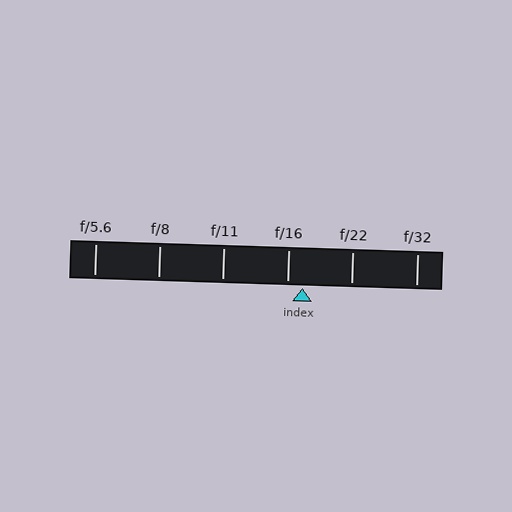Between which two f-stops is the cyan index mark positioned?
The index mark is between f/16 and f/22.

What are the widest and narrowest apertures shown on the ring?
The widest aperture shown is f/5.6 and the narrowest is f/32.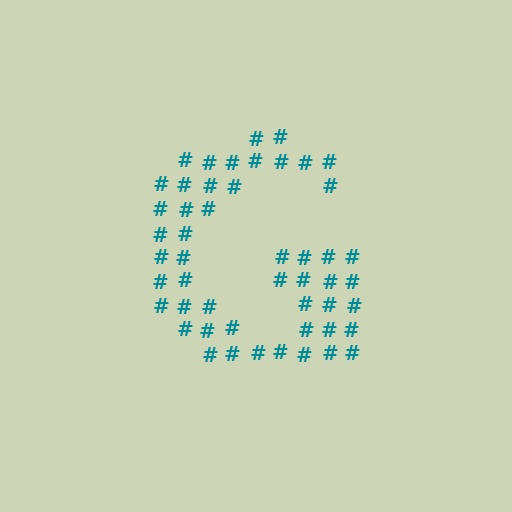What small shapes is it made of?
It is made of small hash symbols.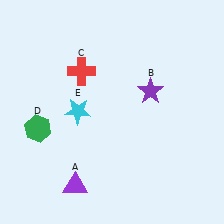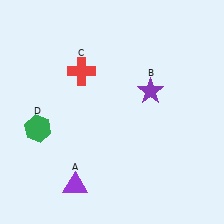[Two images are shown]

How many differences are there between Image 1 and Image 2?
There is 1 difference between the two images.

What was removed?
The cyan star (E) was removed in Image 2.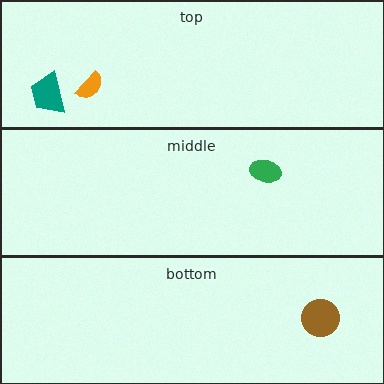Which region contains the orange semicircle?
The top region.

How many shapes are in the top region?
2.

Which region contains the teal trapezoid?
The top region.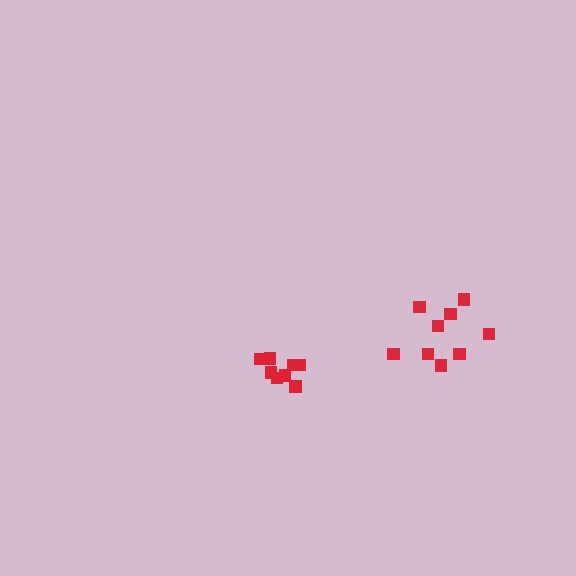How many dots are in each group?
Group 1: 8 dots, Group 2: 9 dots (17 total).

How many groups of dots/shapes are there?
There are 2 groups.